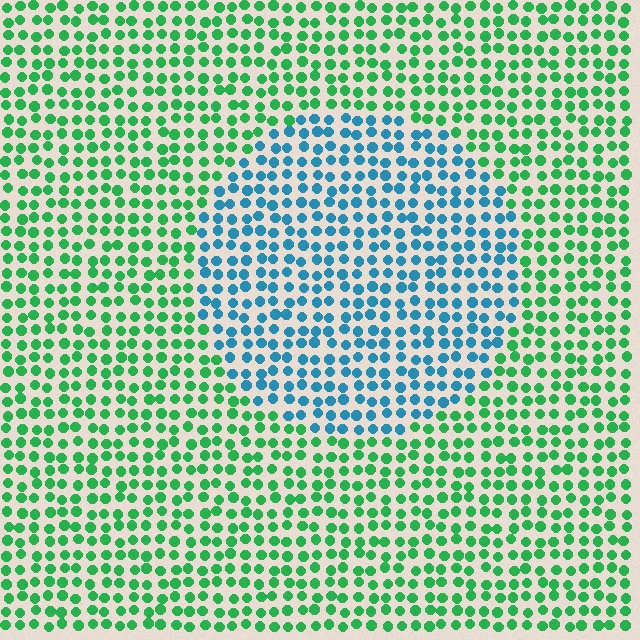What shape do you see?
I see a circle.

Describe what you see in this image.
The image is filled with small green elements in a uniform arrangement. A circle-shaped region is visible where the elements are tinted to a slightly different hue, forming a subtle color boundary.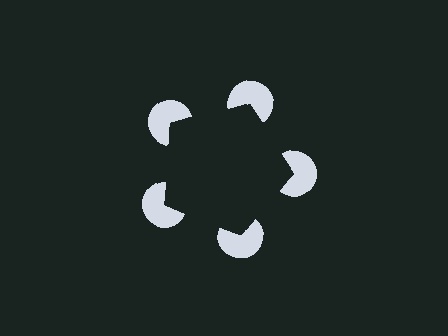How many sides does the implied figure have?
5 sides.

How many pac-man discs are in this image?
There are 5 — one at each vertex of the illusory pentagon.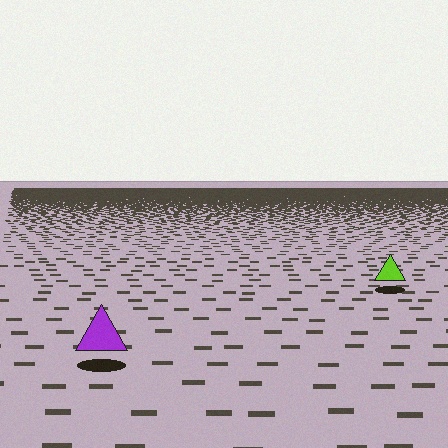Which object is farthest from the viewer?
The lime triangle is farthest from the viewer. It appears smaller and the ground texture around it is denser.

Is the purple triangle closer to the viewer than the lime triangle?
Yes. The purple triangle is closer — you can tell from the texture gradient: the ground texture is coarser near it.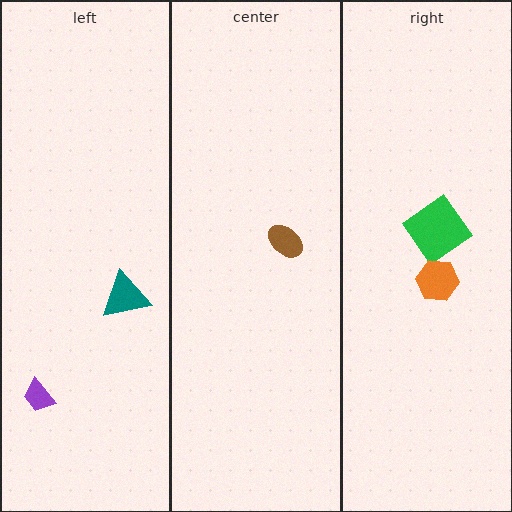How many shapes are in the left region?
2.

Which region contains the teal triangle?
The left region.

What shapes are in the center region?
The brown ellipse.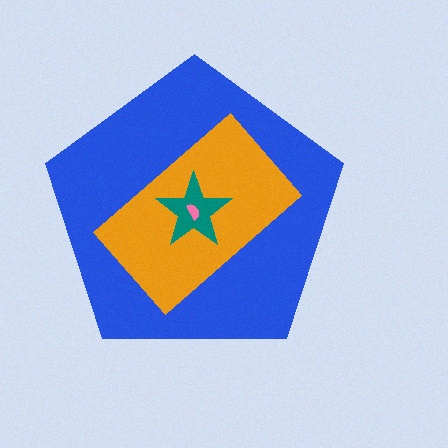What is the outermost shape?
The blue pentagon.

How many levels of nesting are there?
4.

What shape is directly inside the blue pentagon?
The orange rectangle.